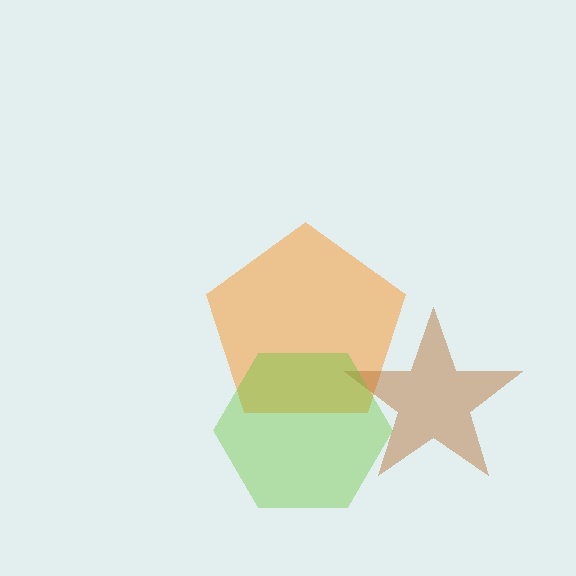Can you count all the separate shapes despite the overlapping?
Yes, there are 3 separate shapes.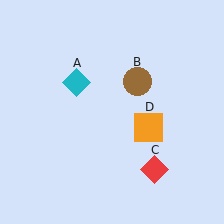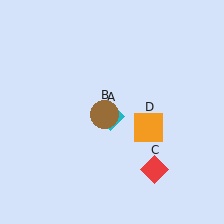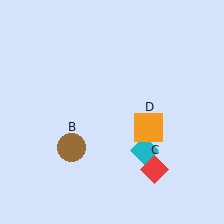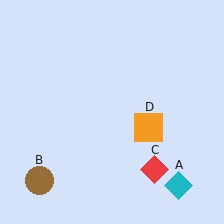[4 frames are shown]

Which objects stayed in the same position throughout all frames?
Red diamond (object C) and orange square (object D) remained stationary.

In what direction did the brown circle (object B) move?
The brown circle (object B) moved down and to the left.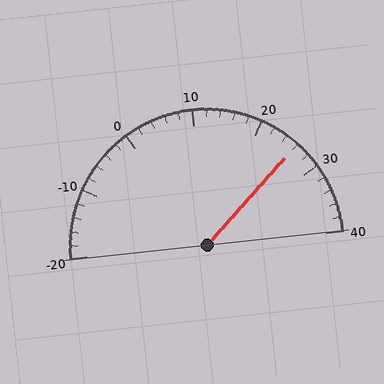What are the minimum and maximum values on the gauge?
The gauge ranges from -20 to 40.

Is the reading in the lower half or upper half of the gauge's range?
The reading is in the upper half of the range (-20 to 40).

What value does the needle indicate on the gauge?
The needle indicates approximately 26.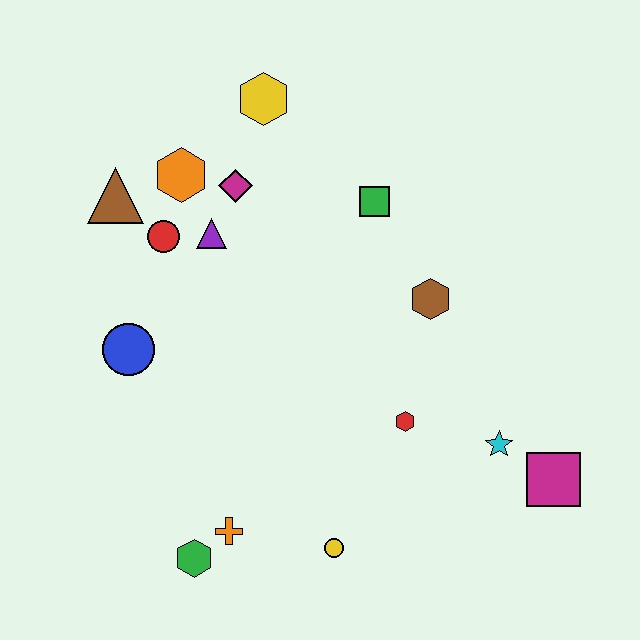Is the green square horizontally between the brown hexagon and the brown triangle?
Yes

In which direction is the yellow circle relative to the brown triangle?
The yellow circle is below the brown triangle.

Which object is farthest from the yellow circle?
The yellow hexagon is farthest from the yellow circle.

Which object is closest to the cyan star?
The magenta square is closest to the cyan star.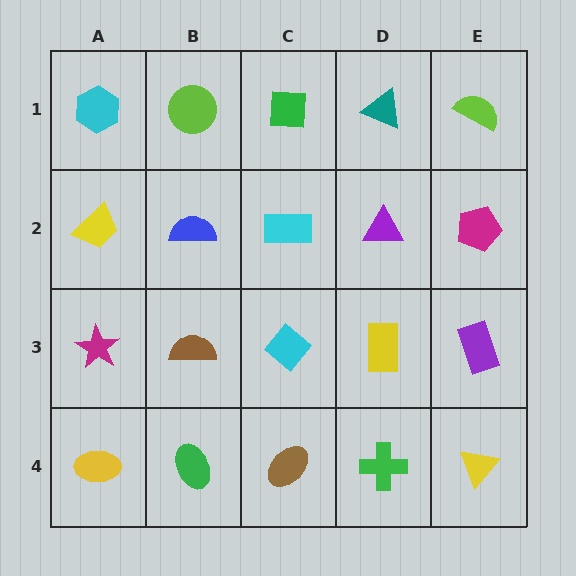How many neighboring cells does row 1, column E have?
2.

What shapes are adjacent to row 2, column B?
A lime circle (row 1, column B), a brown semicircle (row 3, column B), a yellow trapezoid (row 2, column A), a cyan rectangle (row 2, column C).